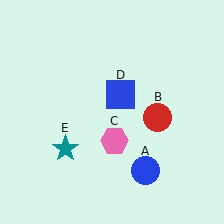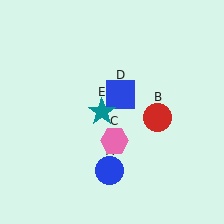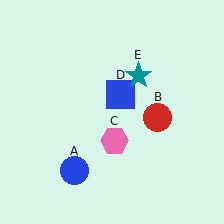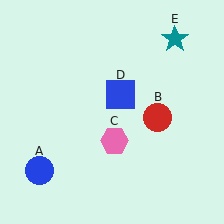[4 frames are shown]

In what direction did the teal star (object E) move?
The teal star (object E) moved up and to the right.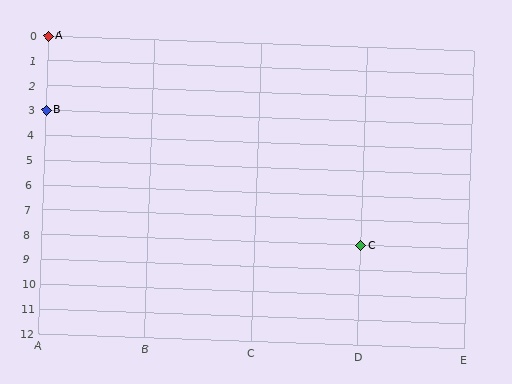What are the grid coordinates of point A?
Point A is at grid coordinates (A, 0).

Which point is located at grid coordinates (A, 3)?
Point B is at (A, 3).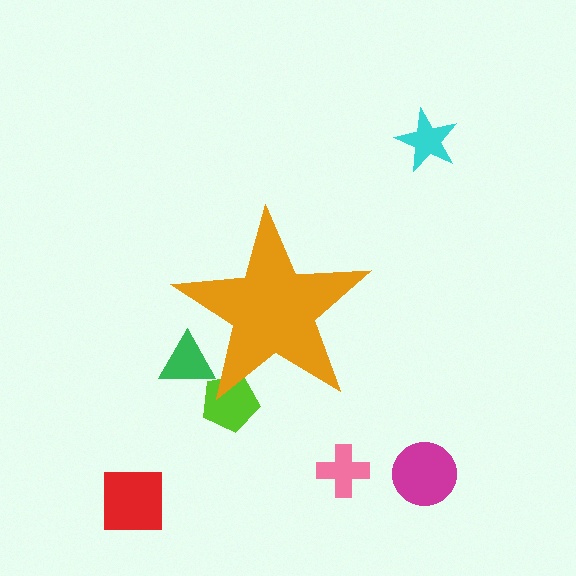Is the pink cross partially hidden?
No, the pink cross is fully visible.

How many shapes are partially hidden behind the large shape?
2 shapes are partially hidden.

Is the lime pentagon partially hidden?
Yes, the lime pentagon is partially hidden behind the orange star.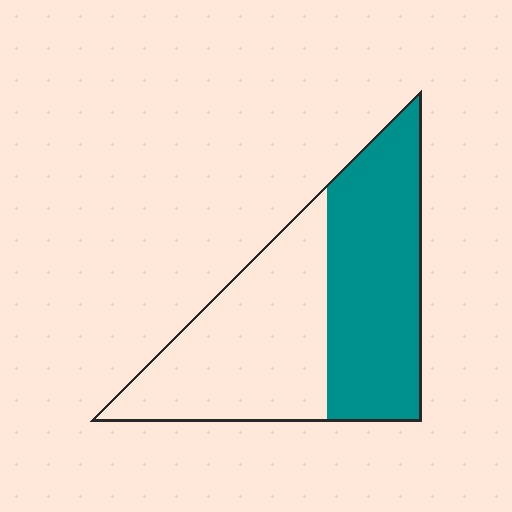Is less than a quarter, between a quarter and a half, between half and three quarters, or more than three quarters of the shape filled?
Between a quarter and a half.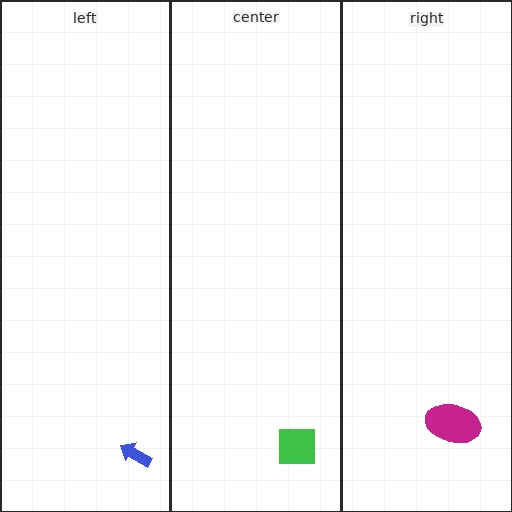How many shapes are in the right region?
1.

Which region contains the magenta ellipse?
The right region.